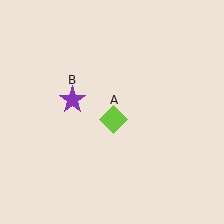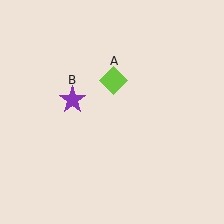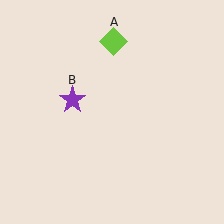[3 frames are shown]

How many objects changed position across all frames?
1 object changed position: lime diamond (object A).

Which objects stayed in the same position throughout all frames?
Purple star (object B) remained stationary.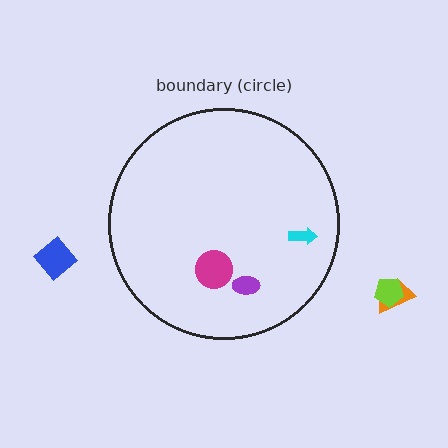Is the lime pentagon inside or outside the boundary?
Outside.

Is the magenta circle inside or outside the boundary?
Inside.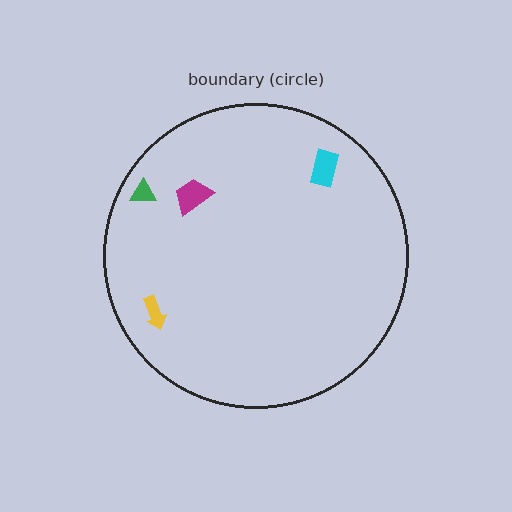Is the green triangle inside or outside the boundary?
Inside.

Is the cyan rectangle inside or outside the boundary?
Inside.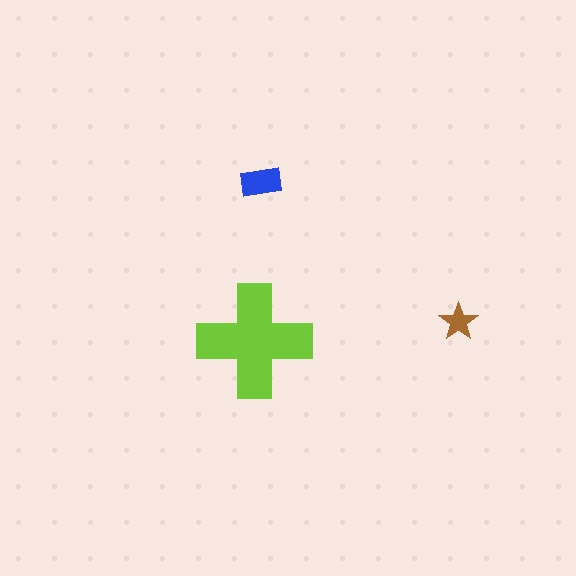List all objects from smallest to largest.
The brown star, the blue rectangle, the lime cross.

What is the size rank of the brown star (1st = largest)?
3rd.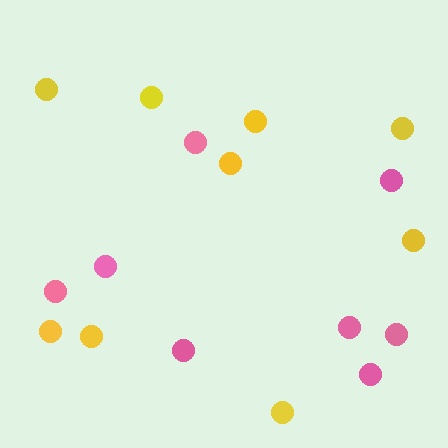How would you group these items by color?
There are 2 groups: one group of pink circles (8) and one group of yellow circles (9).